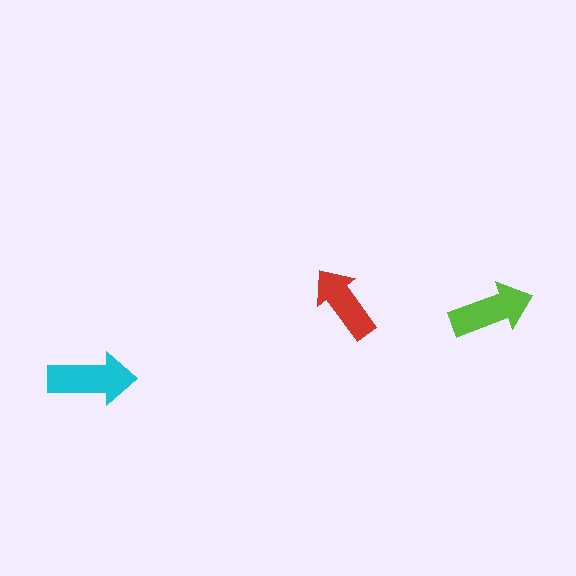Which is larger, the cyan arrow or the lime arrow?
The cyan one.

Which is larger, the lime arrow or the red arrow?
The lime one.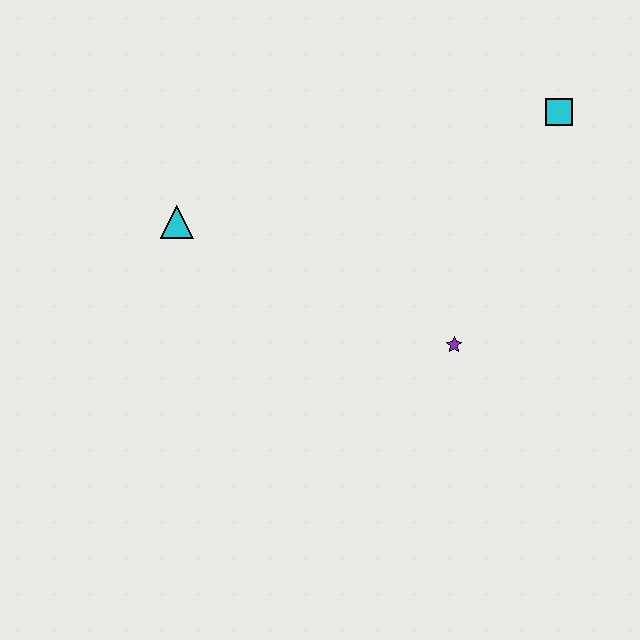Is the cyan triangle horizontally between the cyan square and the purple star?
No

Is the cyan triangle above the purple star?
Yes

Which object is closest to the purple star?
The cyan square is closest to the purple star.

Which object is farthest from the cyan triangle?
The cyan square is farthest from the cyan triangle.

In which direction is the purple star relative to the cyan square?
The purple star is below the cyan square.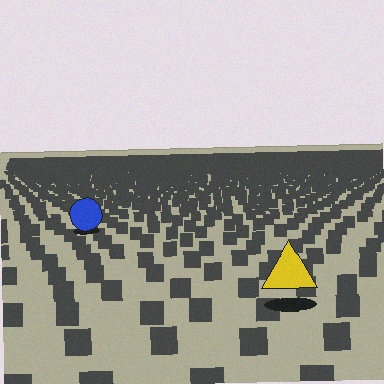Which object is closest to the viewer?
The yellow triangle is closest. The texture marks near it are larger and more spread out.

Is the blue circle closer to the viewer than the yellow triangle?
No. The yellow triangle is closer — you can tell from the texture gradient: the ground texture is coarser near it.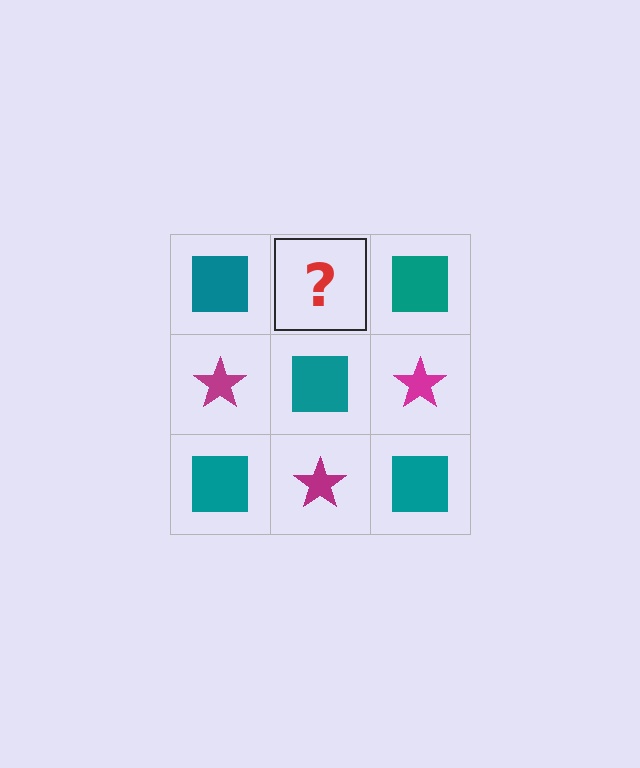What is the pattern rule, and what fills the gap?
The rule is that it alternates teal square and magenta star in a checkerboard pattern. The gap should be filled with a magenta star.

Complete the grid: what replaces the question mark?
The question mark should be replaced with a magenta star.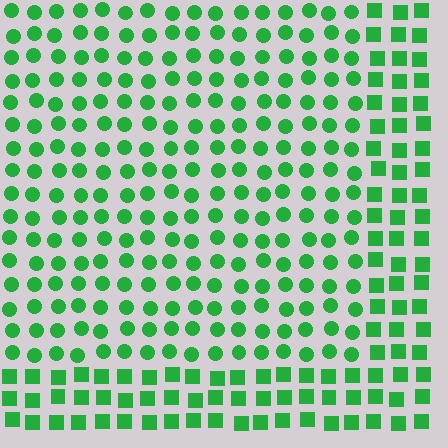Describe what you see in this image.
The image is filled with small green elements arranged in a uniform grid. A rectangle-shaped region contains circles, while the surrounding area contains squares. The boundary is defined purely by the change in element shape.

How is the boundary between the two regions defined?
The boundary is defined by a change in element shape: circles inside vs. squares outside. All elements share the same color and spacing.